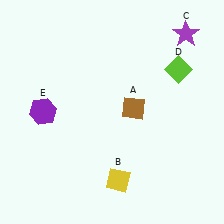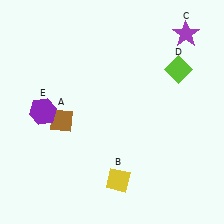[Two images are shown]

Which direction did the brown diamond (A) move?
The brown diamond (A) moved left.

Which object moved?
The brown diamond (A) moved left.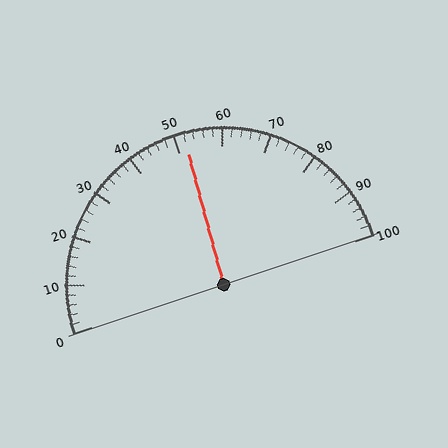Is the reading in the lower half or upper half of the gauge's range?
The reading is in the upper half of the range (0 to 100).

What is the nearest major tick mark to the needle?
The nearest major tick mark is 50.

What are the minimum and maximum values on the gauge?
The gauge ranges from 0 to 100.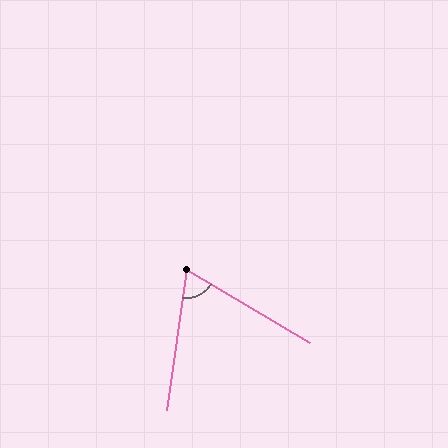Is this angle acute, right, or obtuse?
It is acute.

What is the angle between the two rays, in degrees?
Approximately 67 degrees.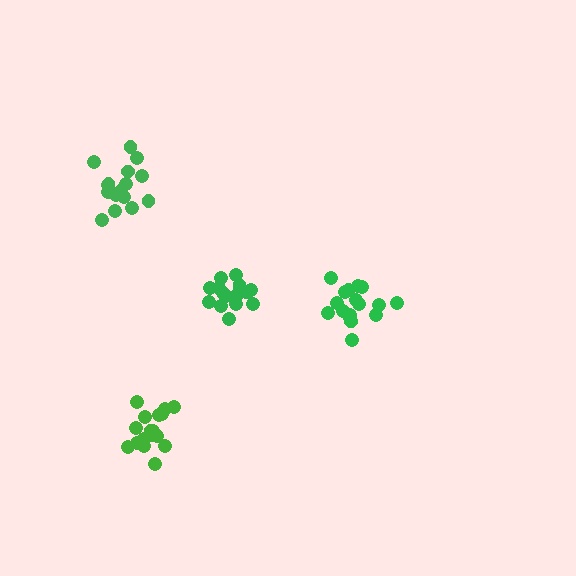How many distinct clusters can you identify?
There are 4 distinct clusters.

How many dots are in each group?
Group 1: 16 dots, Group 2: 17 dots, Group 3: 17 dots, Group 4: 17 dots (67 total).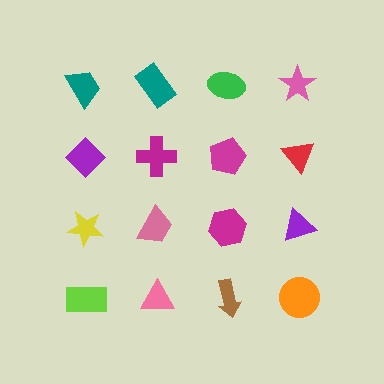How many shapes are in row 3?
4 shapes.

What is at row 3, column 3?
A magenta hexagon.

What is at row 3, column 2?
A pink trapezoid.